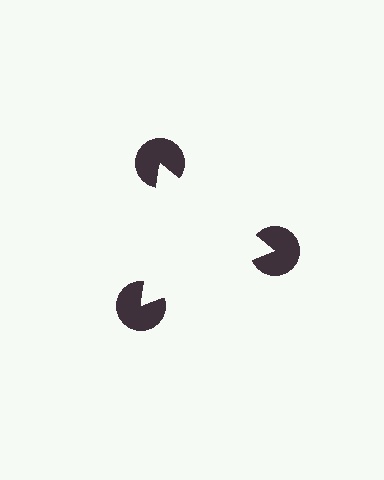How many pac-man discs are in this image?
There are 3 — one at each vertex of the illusory triangle.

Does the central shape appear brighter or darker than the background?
It typically appears slightly brighter than the background, even though no actual brightness change is drawn.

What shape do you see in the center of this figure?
An illusory triangle — its edges are inferred from the aligned wedge cuts in the pac-man discs, not physically drawn.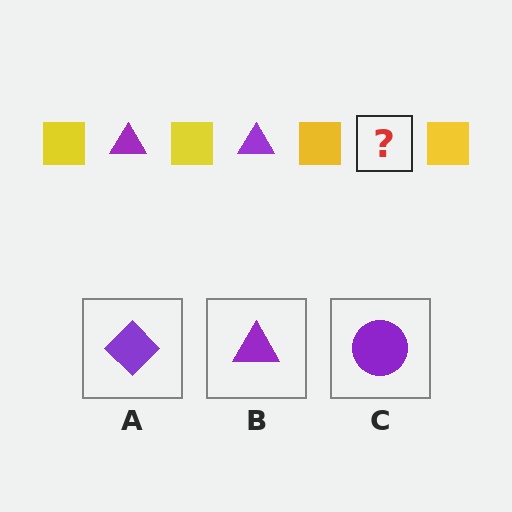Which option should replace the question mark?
Option B.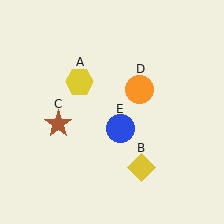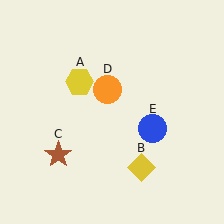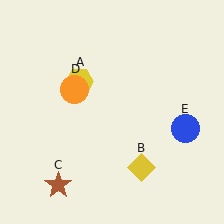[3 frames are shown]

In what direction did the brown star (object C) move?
The brown star (object C) moved down.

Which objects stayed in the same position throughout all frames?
Yellow hexagon (object A) and yellow diamond (object B) remained stationary.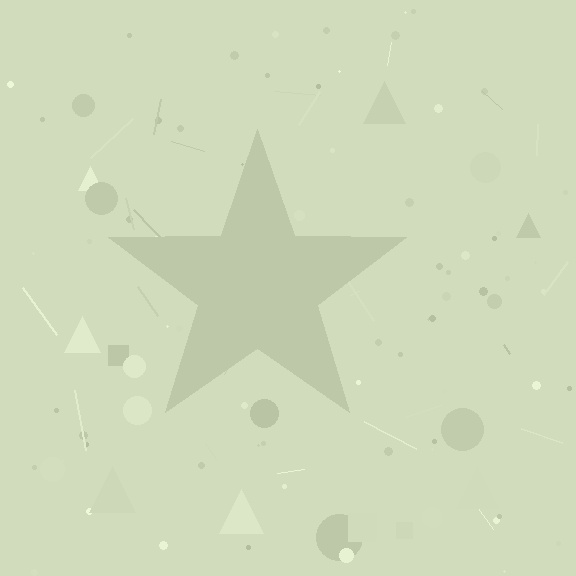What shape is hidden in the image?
A star is hidden in the image.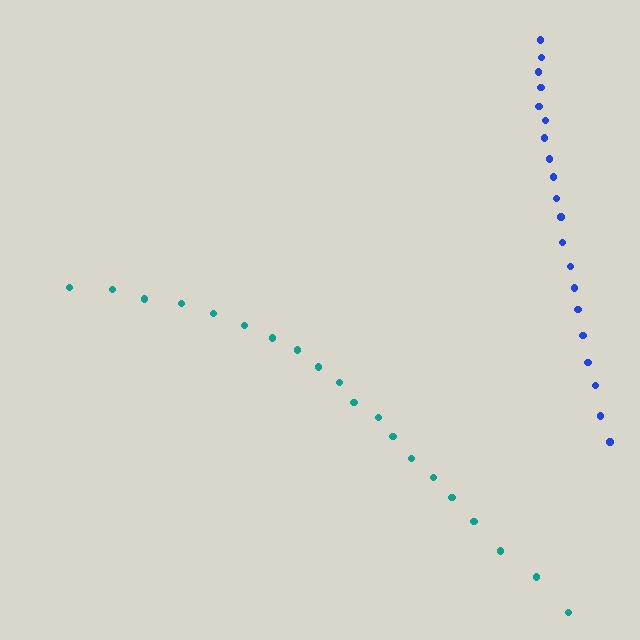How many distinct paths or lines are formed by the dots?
There are 2 distinct paths.